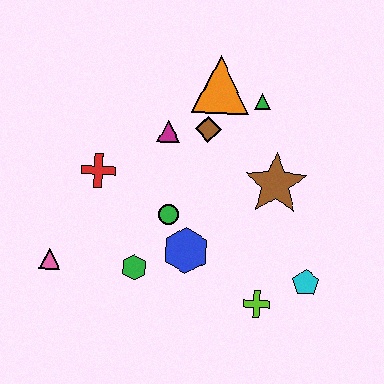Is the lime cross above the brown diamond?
No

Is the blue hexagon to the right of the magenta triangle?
Yes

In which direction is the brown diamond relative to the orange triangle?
The brown diamond is below the orange triangle.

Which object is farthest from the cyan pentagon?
The pink triangle is farthest from the cyan pentagon.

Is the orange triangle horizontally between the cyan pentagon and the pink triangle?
Yes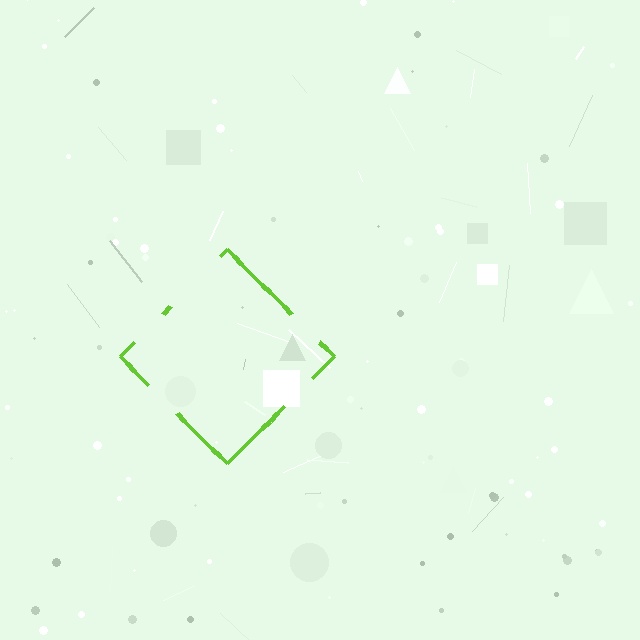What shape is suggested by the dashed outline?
The dashed outline suggests a diamond.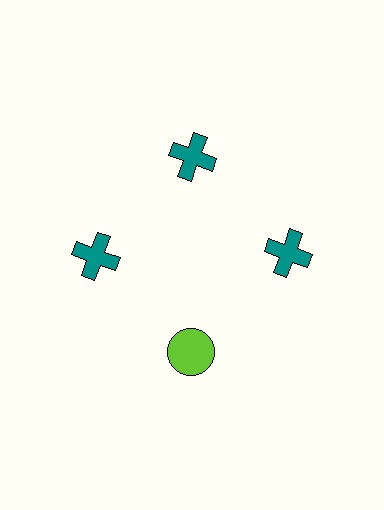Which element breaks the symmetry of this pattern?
The lime circle at roughly the 6 o'clock position breaks the symmetry. All other shapes are teal crosses.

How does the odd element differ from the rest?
It differs in both color (lime instead of teal) and shape (circle instead of cross).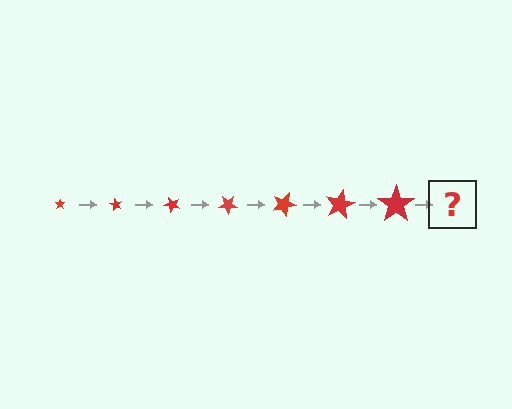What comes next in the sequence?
The next element should be a star, larger than the previous one and rotated 420 degrees from the start.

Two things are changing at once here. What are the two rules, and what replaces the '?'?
The two rules are that the star grows larger each step and it rotates 60 degrees each step. The '?' should be a star, larger than the previous one and rotated 420 degrees from the start.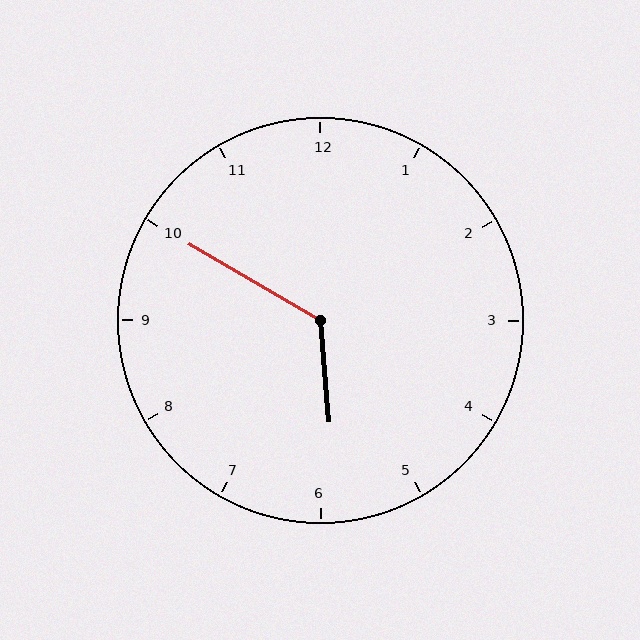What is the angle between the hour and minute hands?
Approximately 125 degrees.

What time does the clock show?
5:50.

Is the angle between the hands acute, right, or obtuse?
It is obtuse.